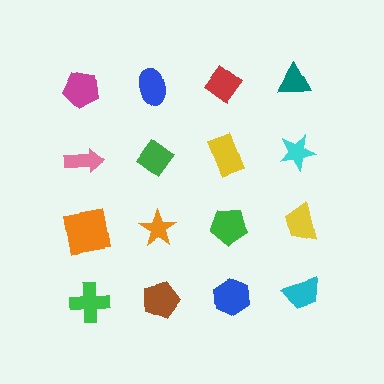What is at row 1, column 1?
A magenta pentagon.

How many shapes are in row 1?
4 shapes.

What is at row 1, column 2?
A blue ellipse.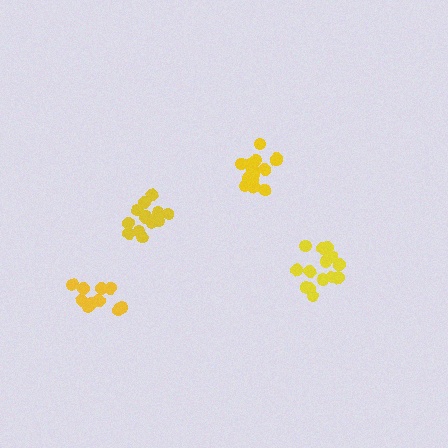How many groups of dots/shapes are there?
There are 4 groups.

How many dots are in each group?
Group 1: 11 dots, Group 2: 17 dots, Group 3: 15 dots, Group 4: 15 dots (58 total).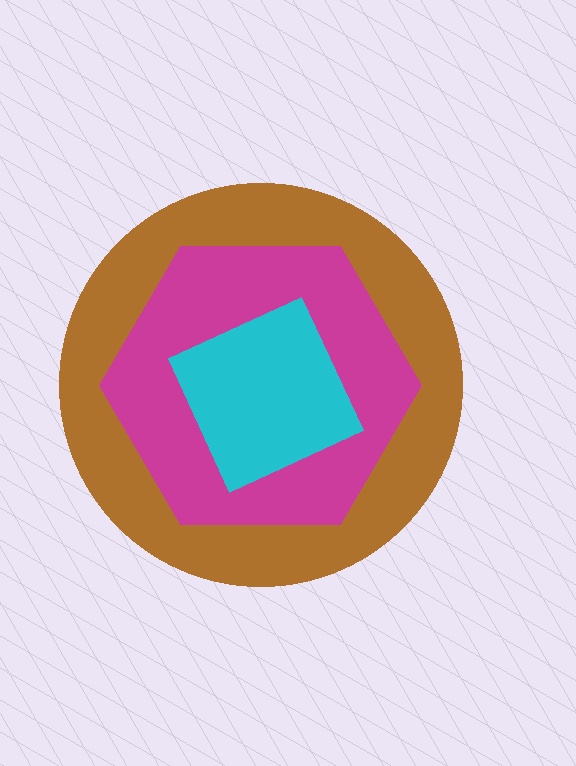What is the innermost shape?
The cyan square.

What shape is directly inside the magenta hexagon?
The cyan square.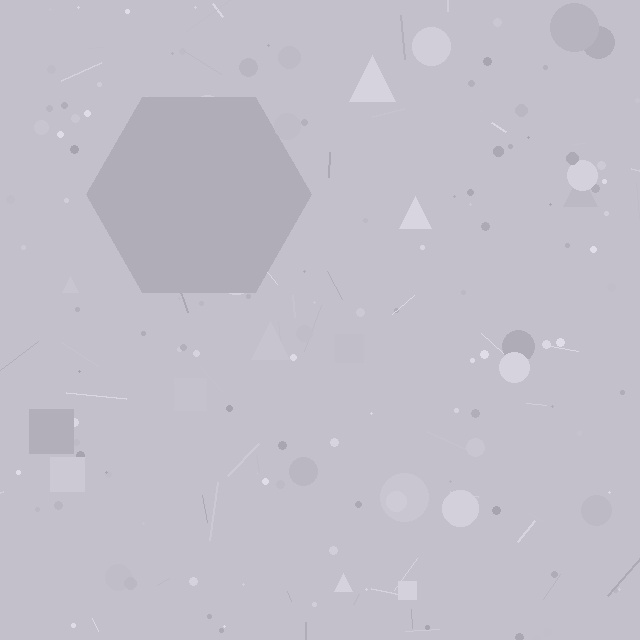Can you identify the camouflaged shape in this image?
The camouflaged shape is a hexagon.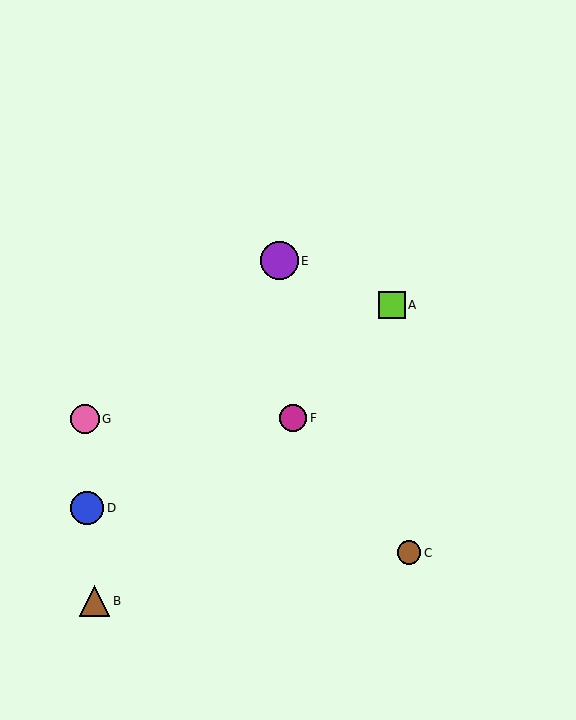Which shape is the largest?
The purple circle (labeled E) is the largest.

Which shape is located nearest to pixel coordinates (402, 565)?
The brown circle (labeled C) at (409, 553) is nearest to that location.